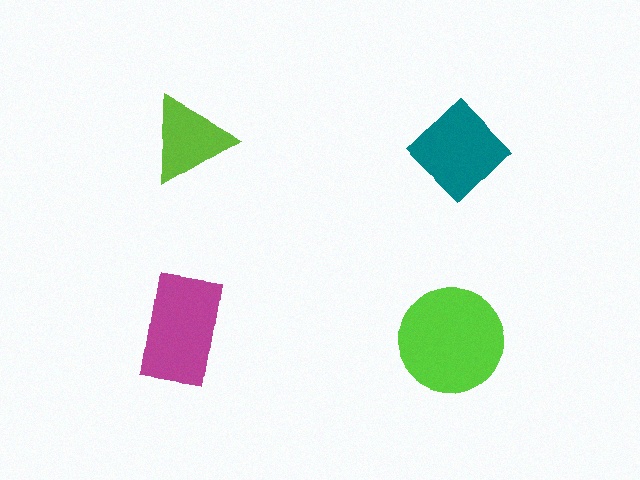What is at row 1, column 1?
A lime triangle.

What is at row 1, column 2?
A teal diamond.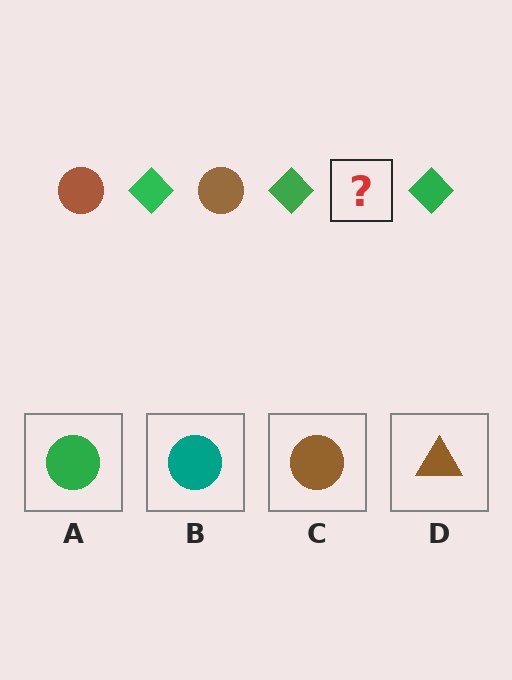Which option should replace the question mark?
Option C.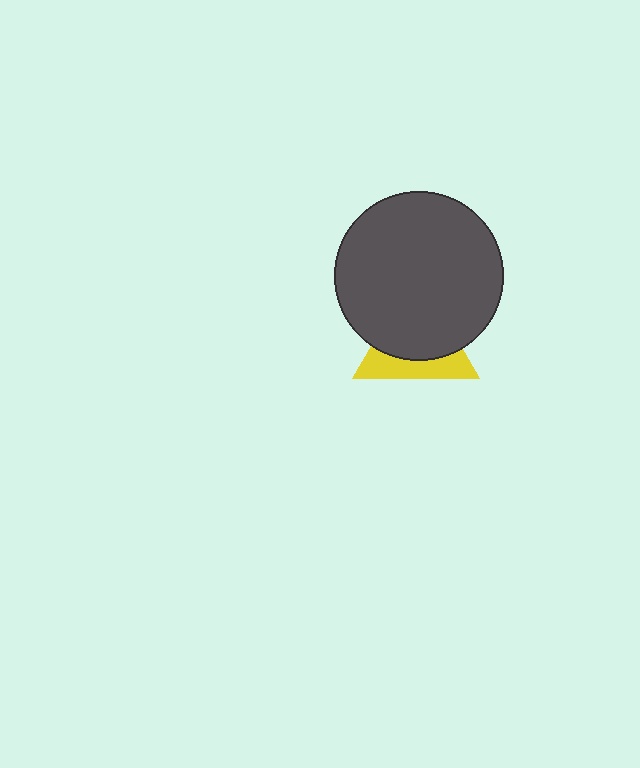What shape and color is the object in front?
The object in front is a dark gray circle.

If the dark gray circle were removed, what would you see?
You would see the complete yellow triangle.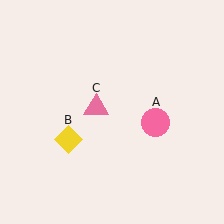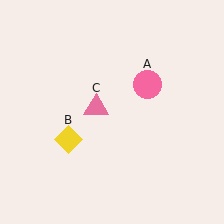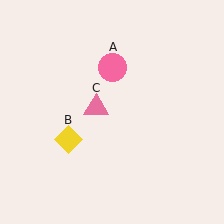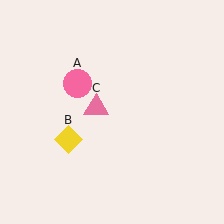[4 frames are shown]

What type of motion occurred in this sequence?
The pink circle (object A) rotated counterclockwise around the center of the scene.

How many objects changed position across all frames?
1 object changed position: pink circle (object A).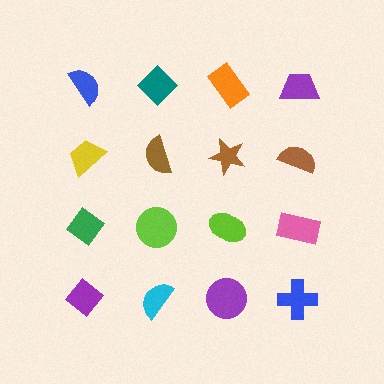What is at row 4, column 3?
A purple circle.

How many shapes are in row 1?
4 shapes.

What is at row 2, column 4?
A brown semicircle.